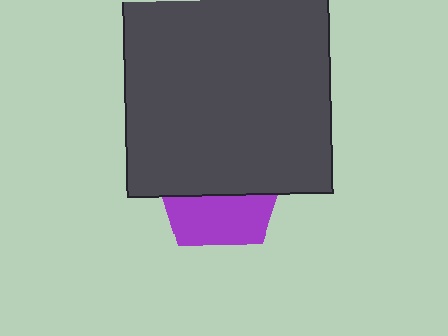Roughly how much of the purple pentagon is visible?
A small part of it is visible (roughly 41%).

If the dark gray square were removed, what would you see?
You would see the complete purple pentagon.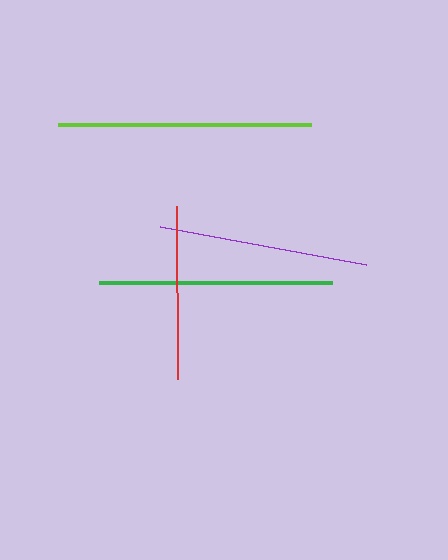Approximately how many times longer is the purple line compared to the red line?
The purple line is approximately 1.2 times the length of the red line.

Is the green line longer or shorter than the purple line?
The green line is longer than the purple line.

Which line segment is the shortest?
The red line is the shortest at approximately 173 pixels.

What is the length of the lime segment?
The lime segment is approximately 253 pixels long.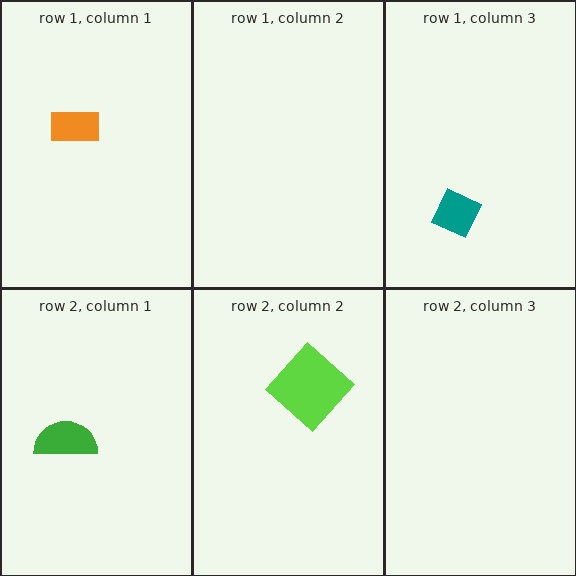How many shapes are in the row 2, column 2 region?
1.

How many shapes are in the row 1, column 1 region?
1.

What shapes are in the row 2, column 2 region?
The lime diamond.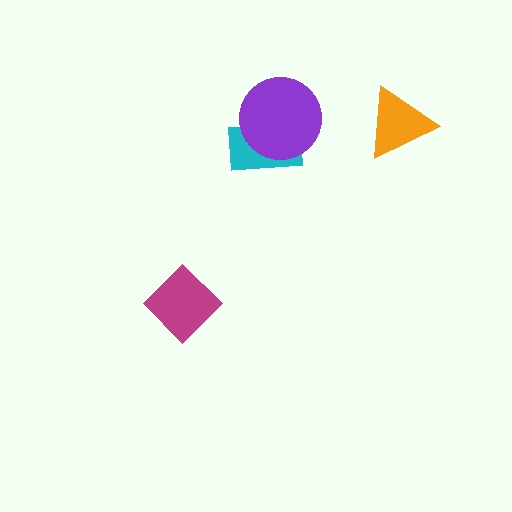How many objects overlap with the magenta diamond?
0 objects overlap with the magenta diamond.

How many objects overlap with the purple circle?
1 object overlaps with the purple circle.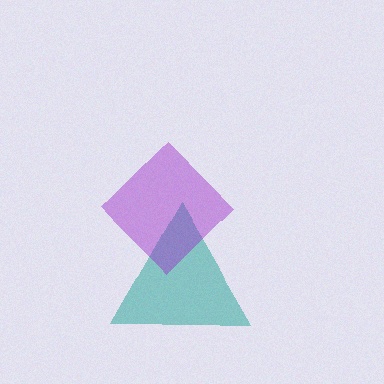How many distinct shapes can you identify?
There are 2 distinct shapes: a teal triangle, a purple diamond.